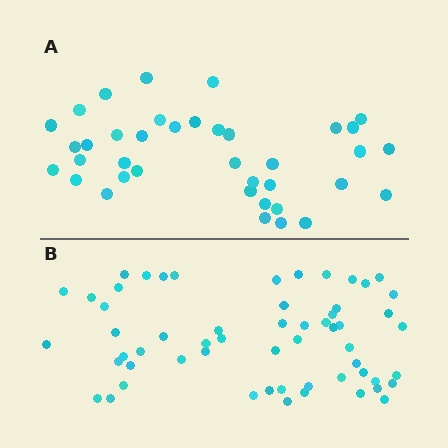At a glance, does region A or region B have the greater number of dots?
Region B (the bottom region) has more dots.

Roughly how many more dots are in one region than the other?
Region B has approximately 20 more dots than region A.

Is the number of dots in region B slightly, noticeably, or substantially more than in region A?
Region B has substantially more. The ratio is roughly 1.5 to 1.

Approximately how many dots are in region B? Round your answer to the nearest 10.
About 60 dots. (The exact count is 58, which rounds to 60.)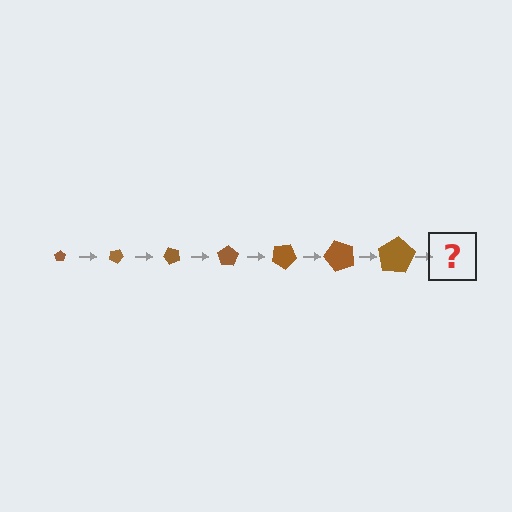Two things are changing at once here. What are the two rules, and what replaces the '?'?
The two rules are that the pentagon grows larger each step and it rotates 25 degrees each step. The '?' should be a pentagon, larger than the previous one and rotated 175 degrees from the start.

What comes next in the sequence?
The next element should be a pentagon, larger than the previous one and rotated 175 degrees from the start.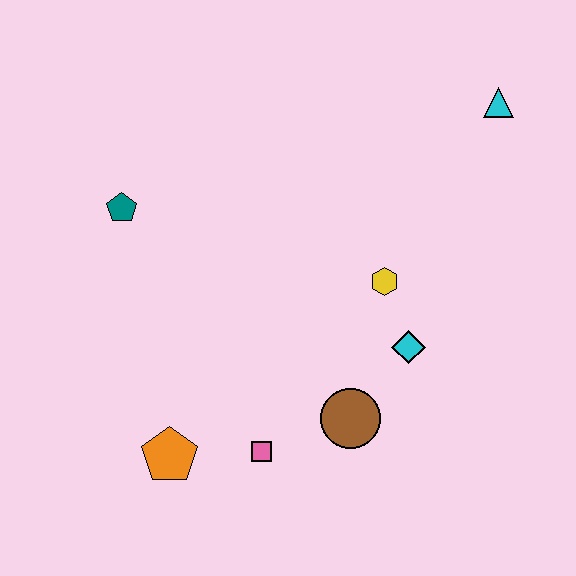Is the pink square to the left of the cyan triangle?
Yes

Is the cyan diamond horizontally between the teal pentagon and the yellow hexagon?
No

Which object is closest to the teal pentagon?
The orange pentagon is closest to the teal pentagon.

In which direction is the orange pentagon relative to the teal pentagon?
The orange pentagon is below the teal pentagon.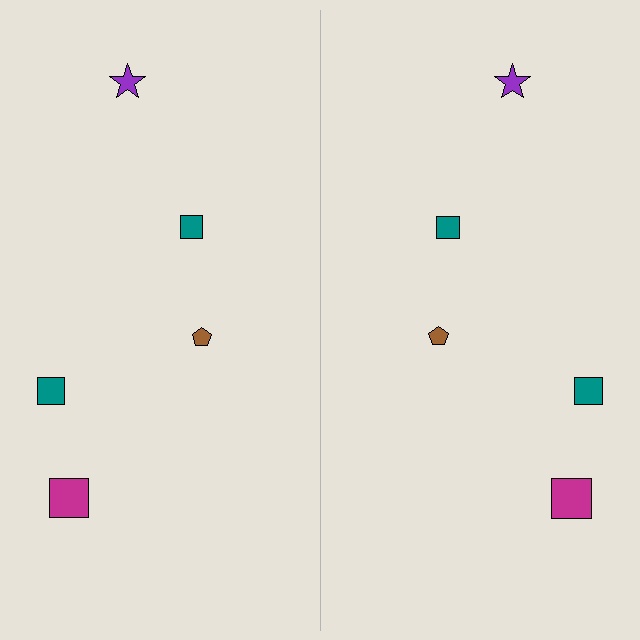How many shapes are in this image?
There are 10 shapes in this image.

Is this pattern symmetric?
Yes, this pattern has bilateral (reflection) symmetry.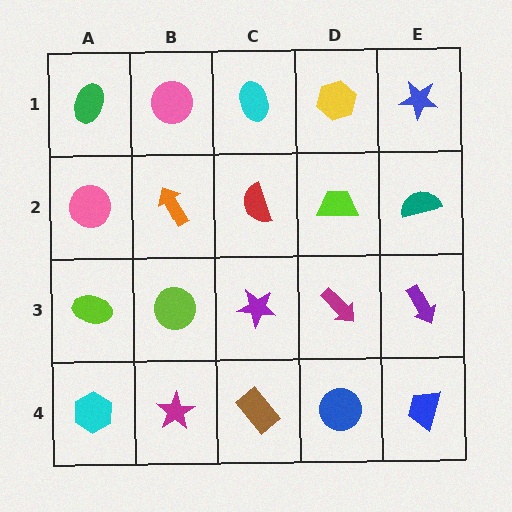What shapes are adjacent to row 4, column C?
A purple star (row 3, column C), a magenta star (row 4, column B), a blue circle (row 4, column D).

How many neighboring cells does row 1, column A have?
2.